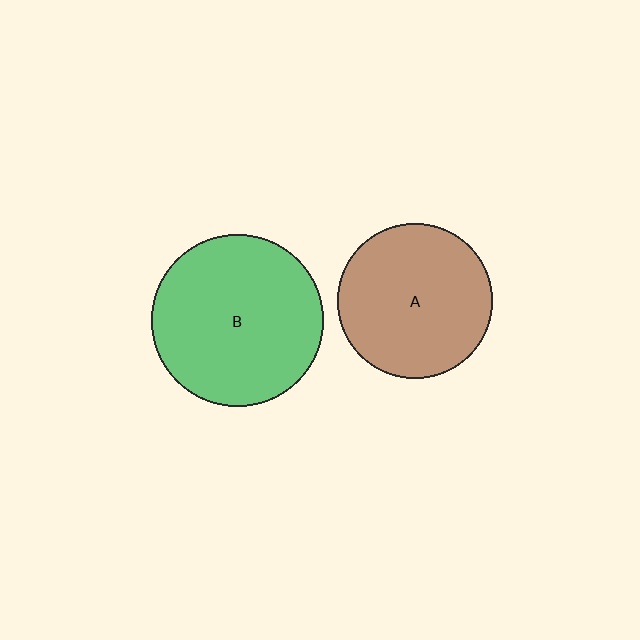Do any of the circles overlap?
No, none of the circles overlap.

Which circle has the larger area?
Circle B (green).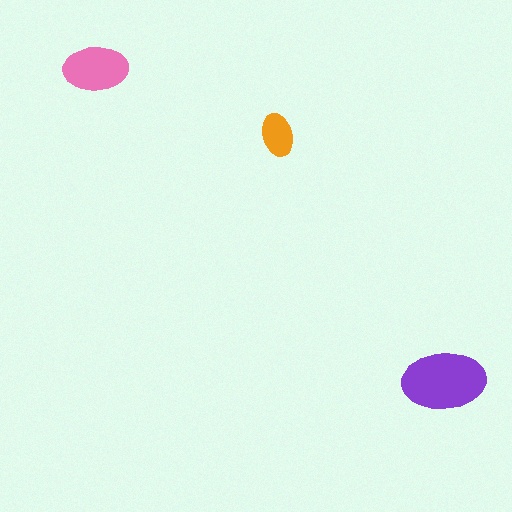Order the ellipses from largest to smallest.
the purple one, the pink one, the orange one.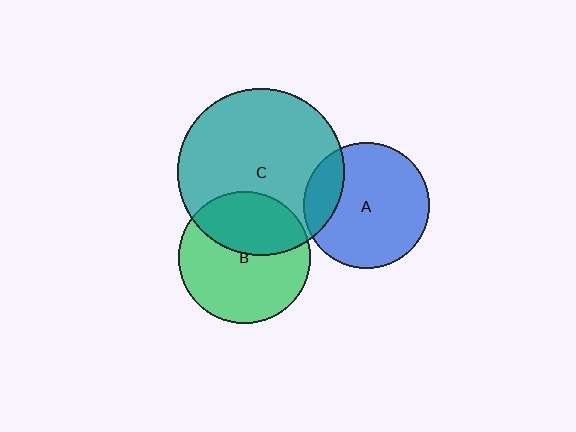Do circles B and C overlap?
Yes.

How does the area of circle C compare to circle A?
Approximately 1.7 times.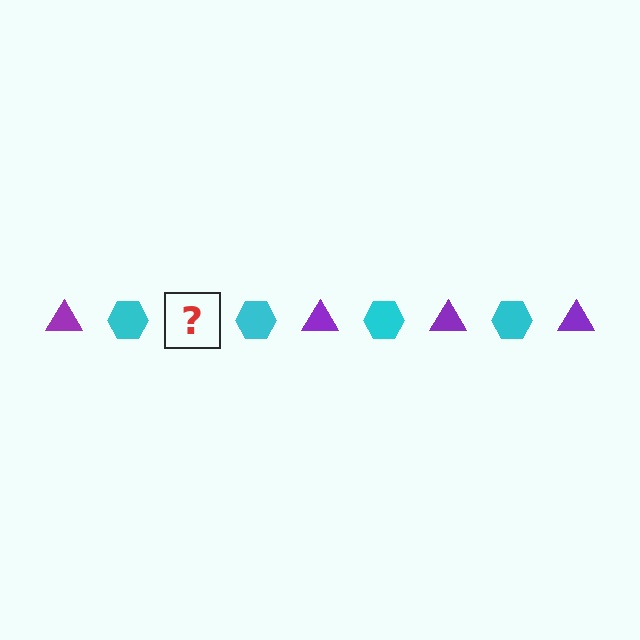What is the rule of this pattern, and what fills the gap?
The rule is that the pattern alternates between purple triangle and cyan hexagon. The gap should be filled with a purple triangle.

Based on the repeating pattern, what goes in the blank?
The blank should be a purple triangle.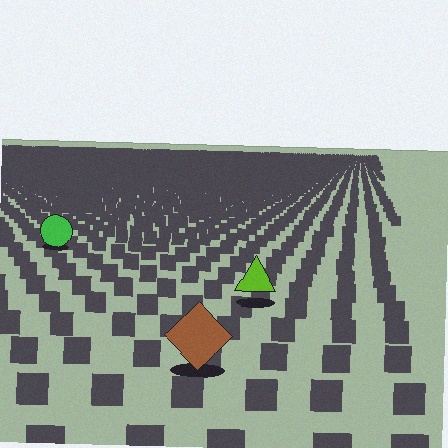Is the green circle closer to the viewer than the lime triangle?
No. The lime triangle is closer — you can tell from the texture gradient: the ground texture is coarser near it.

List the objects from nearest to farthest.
From nearest to farthest: the brown diamond, the lime triangle, the green circle.